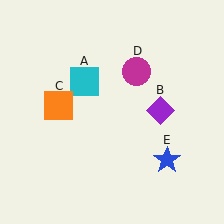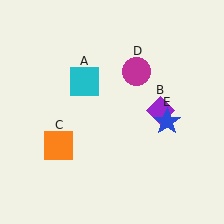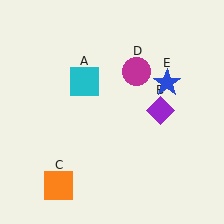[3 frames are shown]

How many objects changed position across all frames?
2 objects changed position: orange square (object C), blue star (object E).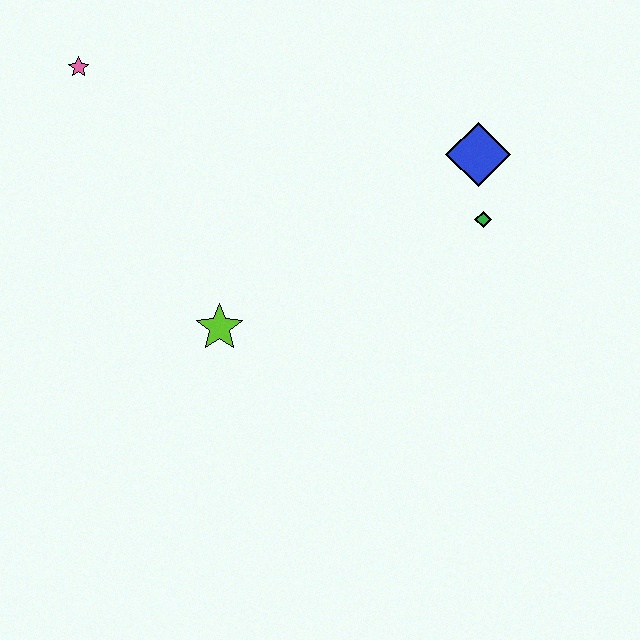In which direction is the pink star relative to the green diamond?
The pink star is to the left of the green diamond.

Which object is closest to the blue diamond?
The green diamond is closest to the blue diamond.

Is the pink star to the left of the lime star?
Yes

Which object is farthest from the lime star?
The blue diamond is farthest from the lime star.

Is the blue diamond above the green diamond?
Yes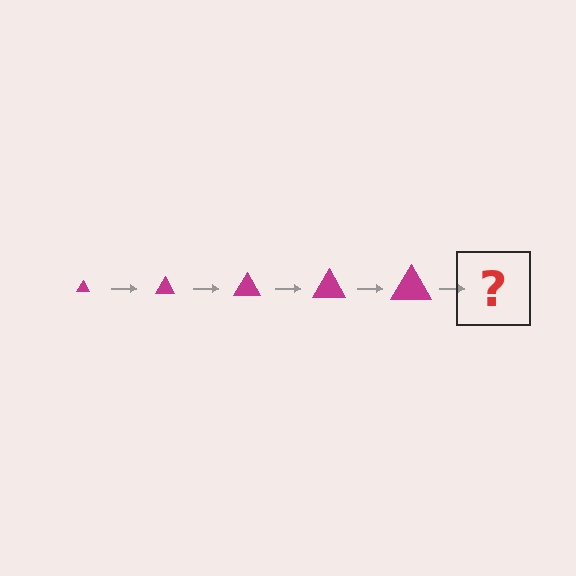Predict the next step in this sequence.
The next step is a magenta triangle, larger than the previous one.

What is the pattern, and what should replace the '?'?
The pattern is that the triangle gets progressively larger each step. The '?' should be a magenta triangle, larger than the previous one.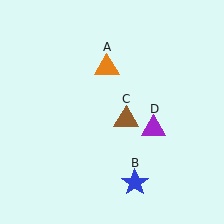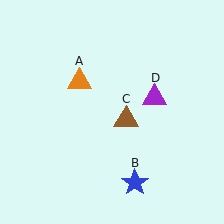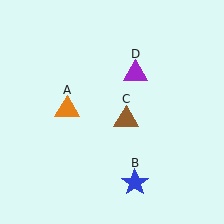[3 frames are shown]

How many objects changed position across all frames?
2 objects changed position: orange triangle (object A), purple triangle (object D).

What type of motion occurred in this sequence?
The orange triangle (object A), purple triangle (object D) rotated counterclockwise around the center of the scene.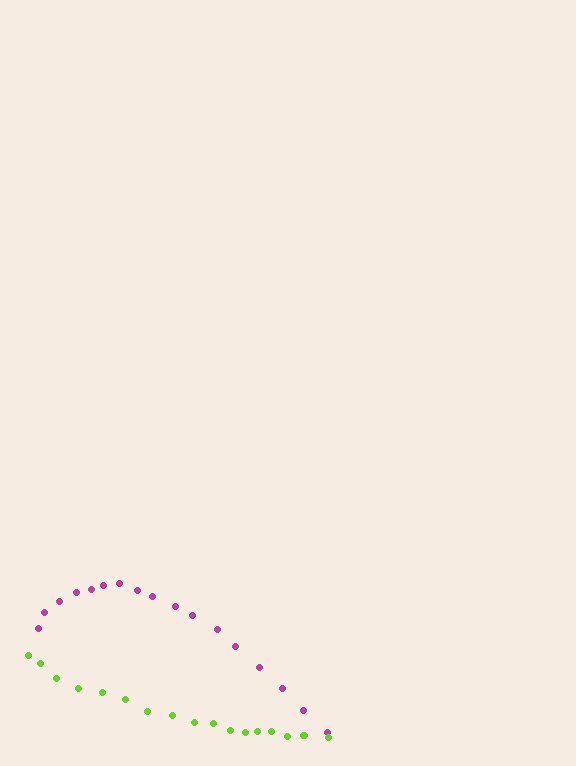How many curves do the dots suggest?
There are 2 distinct paths.